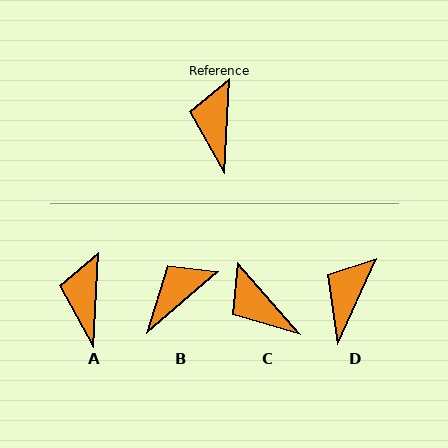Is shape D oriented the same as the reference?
No, it is off by about 21 degrees.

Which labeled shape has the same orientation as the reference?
A.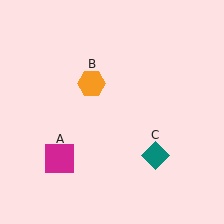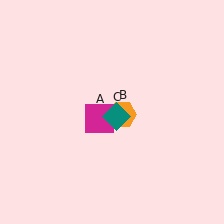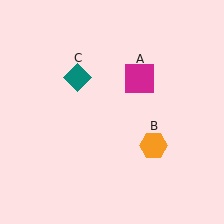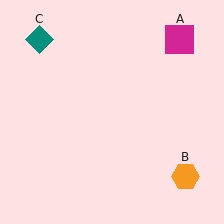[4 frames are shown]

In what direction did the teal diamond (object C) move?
The teal diamond (object C) moved up and to the left.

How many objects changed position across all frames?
3 objects changed position: magenta square (object A), orange hexagon (object B), teal diamond (object C).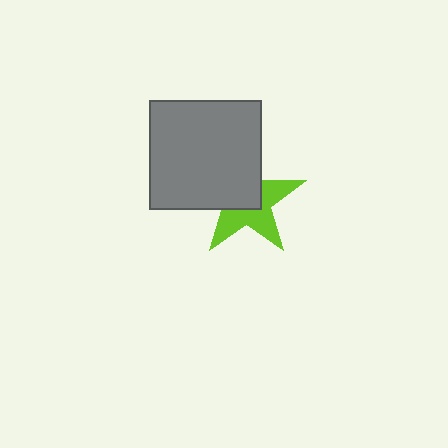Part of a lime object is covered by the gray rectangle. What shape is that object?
It is a star.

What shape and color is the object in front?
The object in front is a gray rectangle.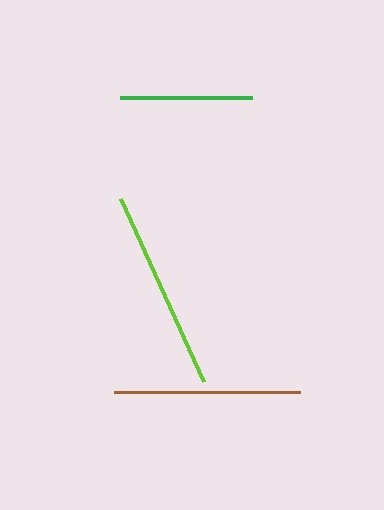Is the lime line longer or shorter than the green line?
The lime line is longer than the green line.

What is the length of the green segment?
The green segment is approximately 132 pixels long.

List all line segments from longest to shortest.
From longest to shortest: lime, brown, green.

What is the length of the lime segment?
The lime segment is approximately 201 pixels long.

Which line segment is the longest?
The lime line is the longest at approximately 201 pixels.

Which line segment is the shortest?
The green line is the shortest at approximately 132 pixels.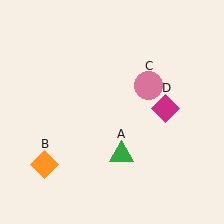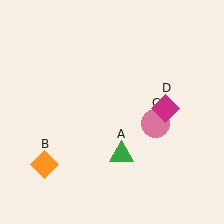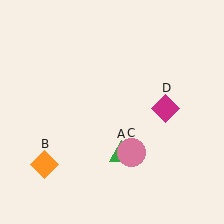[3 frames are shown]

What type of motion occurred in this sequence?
The pink circle (object C) rotated clockwise around the center of the scene.